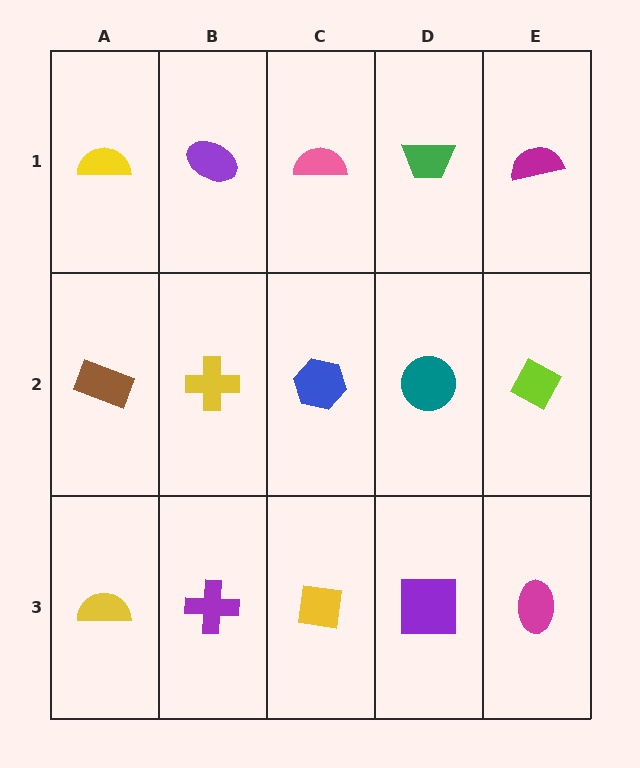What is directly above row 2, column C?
A pink semicircle.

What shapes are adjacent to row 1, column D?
A teal circle (row 2, column D), a pink semicircle (row 1, column C), a magenta semicircle (row 1, column E).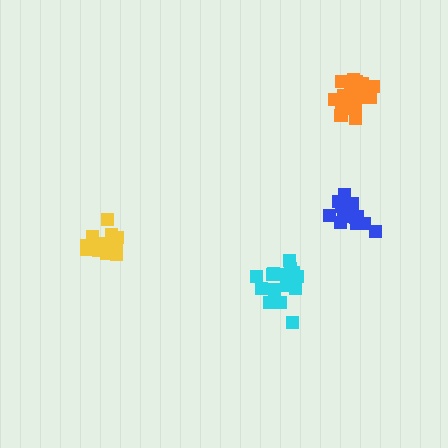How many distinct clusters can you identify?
There are 4 distinct clusters.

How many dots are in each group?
Group 1: 14 dots, Group 2: 15 dots, Group 3: 17 dots, Group 4: 19 dots (65 total).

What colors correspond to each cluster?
The clusters are colored: blue, yellow, cyan, orange.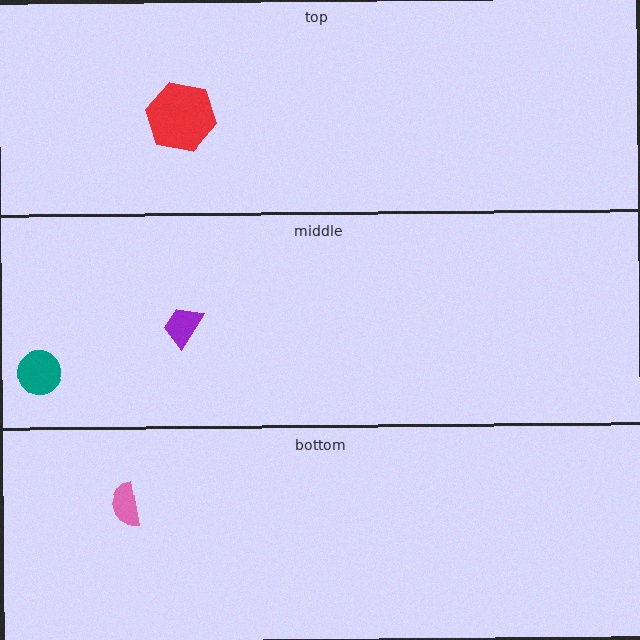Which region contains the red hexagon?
The top region.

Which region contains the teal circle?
The middle region.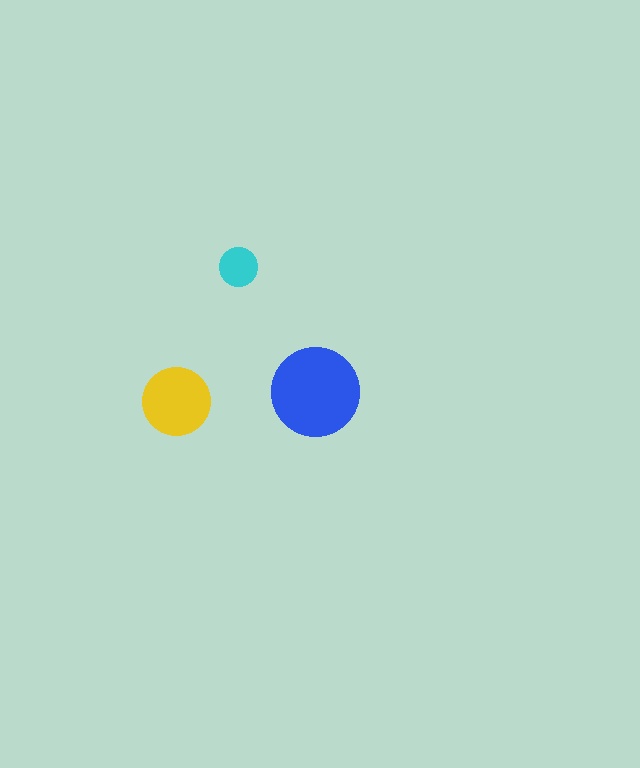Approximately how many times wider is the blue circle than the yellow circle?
About 1.5 times wider.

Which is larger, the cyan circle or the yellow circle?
The yellow one.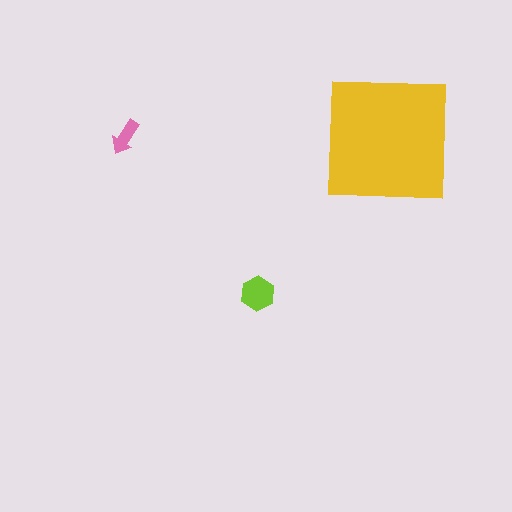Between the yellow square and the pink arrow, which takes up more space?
The yellow square.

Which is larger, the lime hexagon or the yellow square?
The yellow square.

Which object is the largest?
The yellow square.